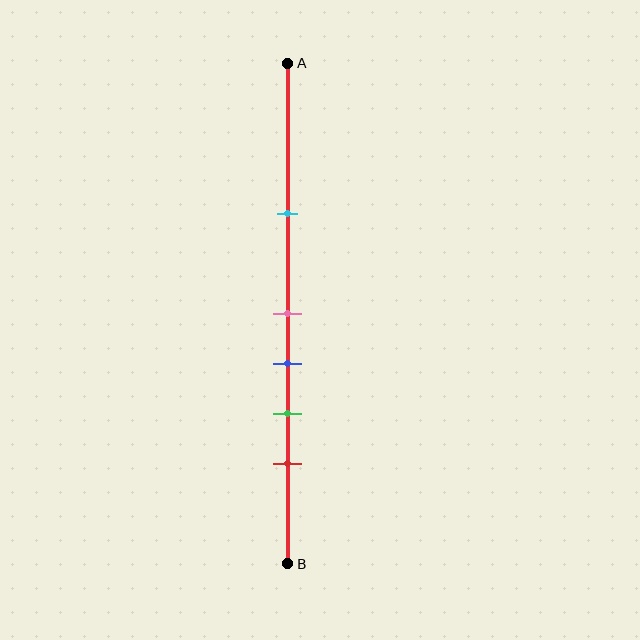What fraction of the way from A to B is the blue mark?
The blue mark is approximately 60% (0.6) of the way from A to B.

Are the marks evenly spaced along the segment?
No, the marks are not evenly spaced.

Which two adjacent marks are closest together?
The pink and blue marks are the closest adjacent pair.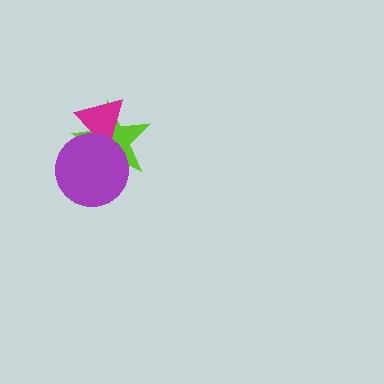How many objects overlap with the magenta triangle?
2 objects overlap with the magenta triangle.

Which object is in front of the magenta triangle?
The purple circle is in front of the magenta triangle.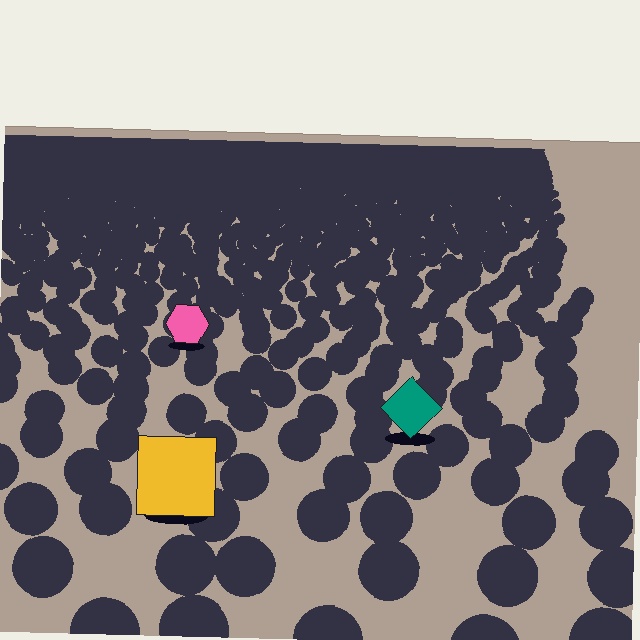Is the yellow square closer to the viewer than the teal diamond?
Yes. The yellow square is closer — you can tell from the texture gradient: the ground texture is coarser near it.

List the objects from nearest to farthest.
From nearest to farthest: the yellow square, the teal diamond, the pink hexagon.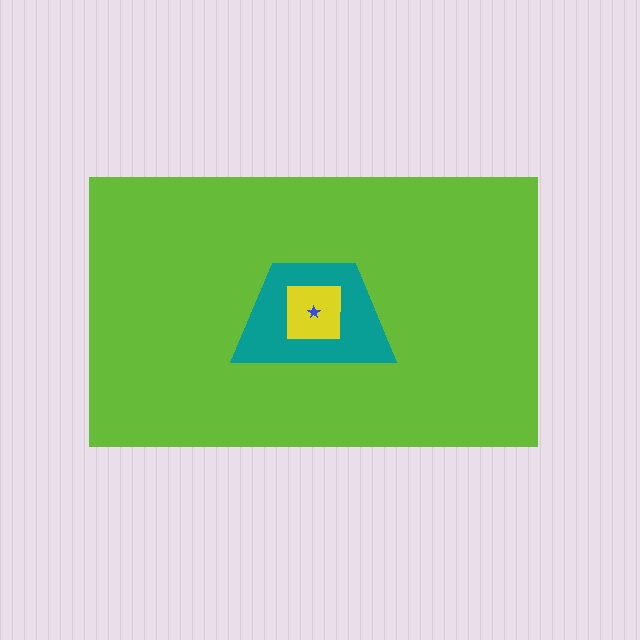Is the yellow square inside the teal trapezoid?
Yes.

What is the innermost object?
The blue star.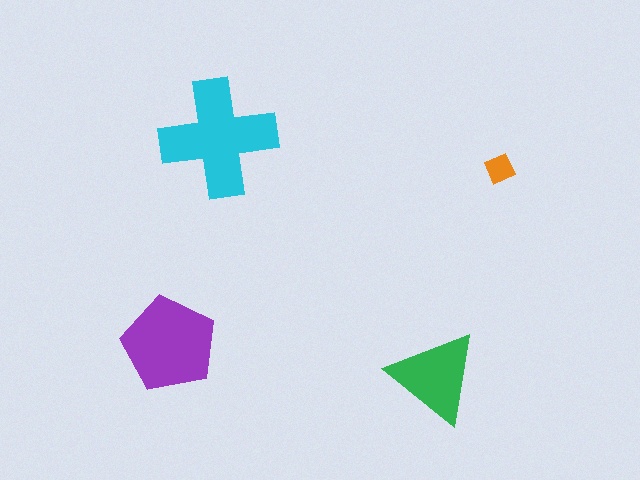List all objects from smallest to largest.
The orange diamond, the green triangle, the purple pentagon, the cyan cross.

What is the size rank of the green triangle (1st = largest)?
3rd.